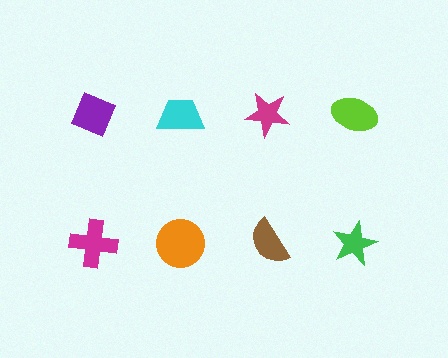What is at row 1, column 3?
A magenta star.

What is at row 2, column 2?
An orange circle.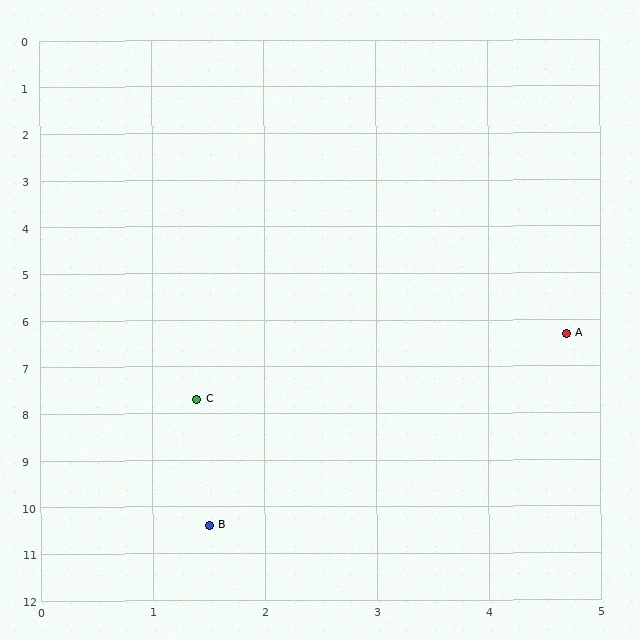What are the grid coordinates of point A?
Point A is at approximately (4.7, 6.3).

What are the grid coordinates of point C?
Point C is at approximately (1.4, 7.7).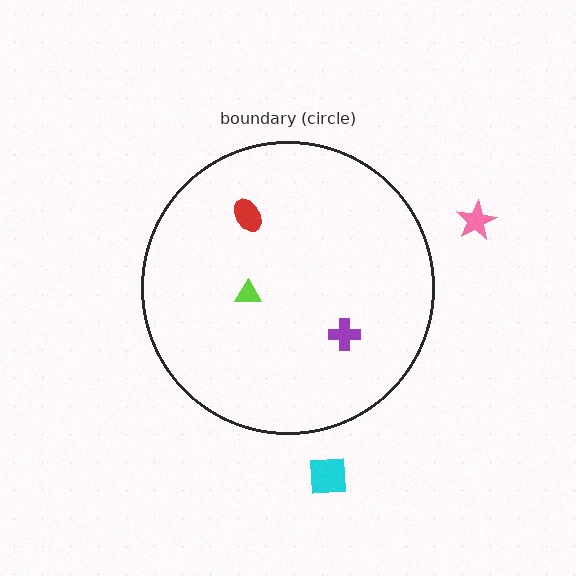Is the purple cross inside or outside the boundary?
Inside.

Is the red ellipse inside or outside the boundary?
Inside.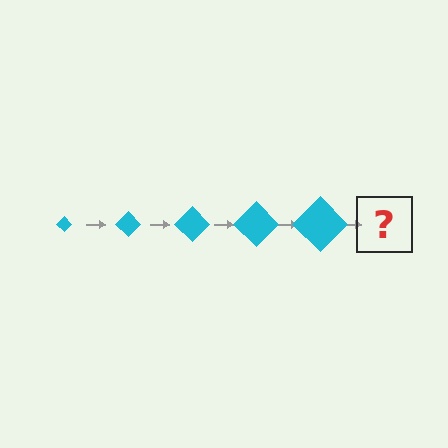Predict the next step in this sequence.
The next step is a cyan diamond, larger than the previous one.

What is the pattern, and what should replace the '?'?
The pattern is that the diamond gets progressively larger each step. The '?' should be a cyan diamond, larger than the previous one.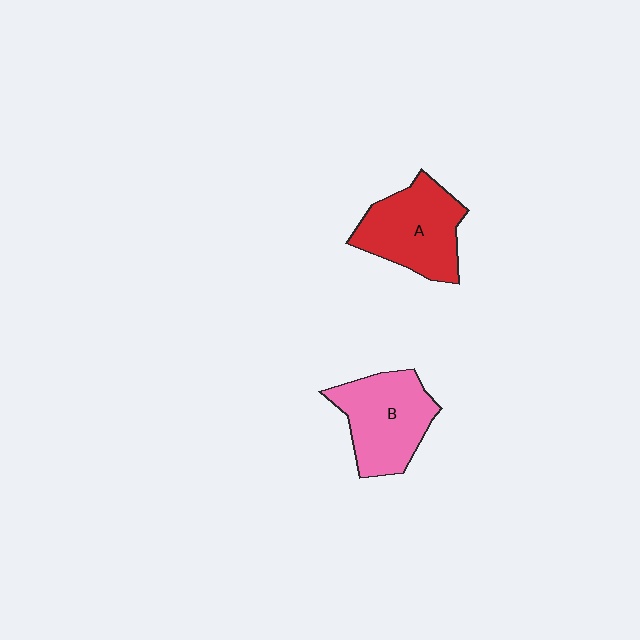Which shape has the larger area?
Shape A (red).